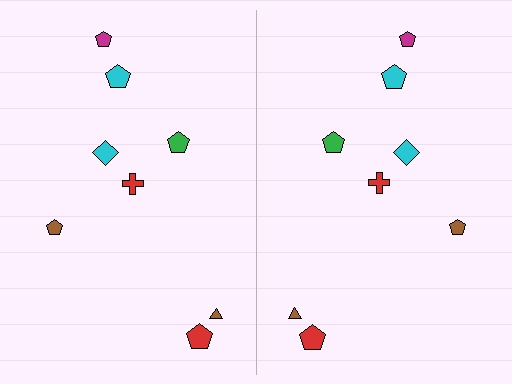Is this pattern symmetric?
Yes, this pattern has bilateral (reflection) symmetry.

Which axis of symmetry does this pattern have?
The pattern has a vertical axis of symmetry running through the center of the image.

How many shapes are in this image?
There are 16 shapes in this image.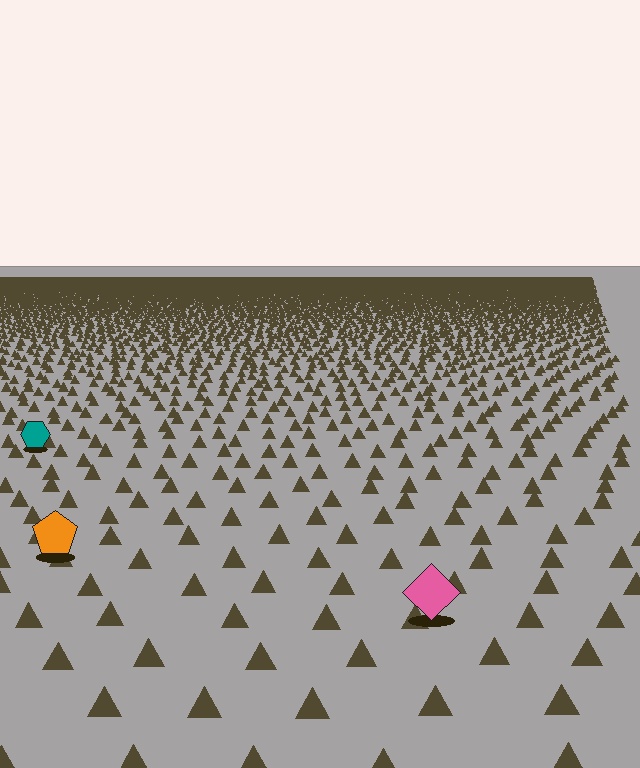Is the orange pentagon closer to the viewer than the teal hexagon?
Yes. The orange pentagon is closer — you can tell from the texture gradient: the ground texture is coarser near it.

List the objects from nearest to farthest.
From nearest to farthest: the pink diamond, the orange pentagon, the teal hexagon.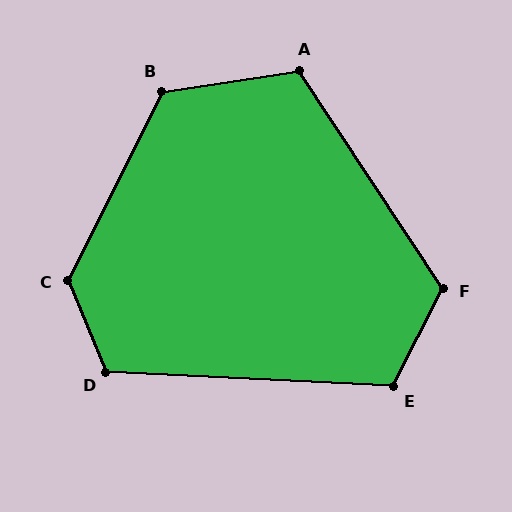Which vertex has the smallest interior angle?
E, at approximately 114 degrees.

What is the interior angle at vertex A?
Approximately 115 degrees (obtuse).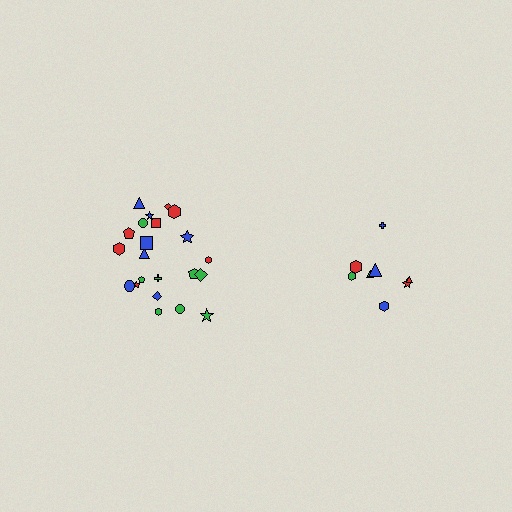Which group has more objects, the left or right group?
The left group.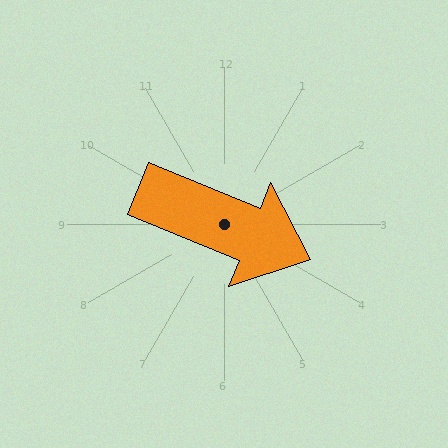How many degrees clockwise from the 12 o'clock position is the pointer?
Approximately 112 degrees.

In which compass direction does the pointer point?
East.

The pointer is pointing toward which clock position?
Roughly 4 o'clock.